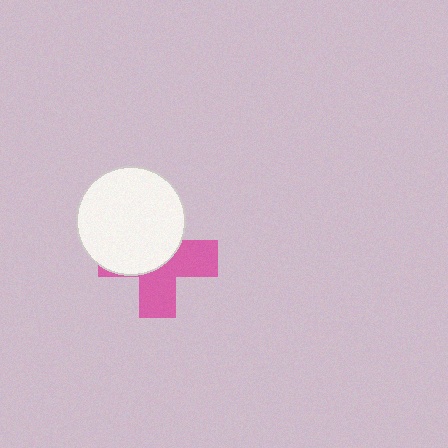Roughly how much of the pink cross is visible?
About half of it is visible (roughly 47%).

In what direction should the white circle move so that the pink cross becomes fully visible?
The white circle should move toward the upper-left. That is the shortest direction to clear the overlap and leave the pink cross fully visible.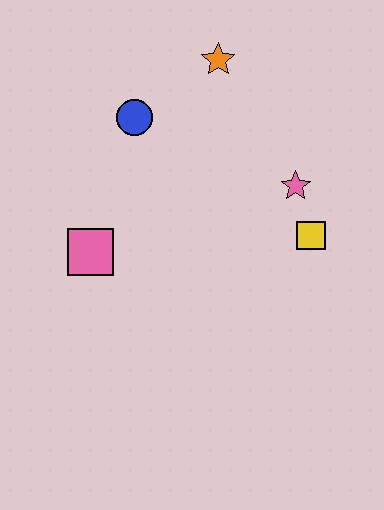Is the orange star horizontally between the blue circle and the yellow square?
Yes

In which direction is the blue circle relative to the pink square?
The blue circle is above the pink square.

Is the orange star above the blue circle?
Yes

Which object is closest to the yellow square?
The pink star is closest to the yellow square.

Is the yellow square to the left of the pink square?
No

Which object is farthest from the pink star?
The pink square is farthest from the pink star.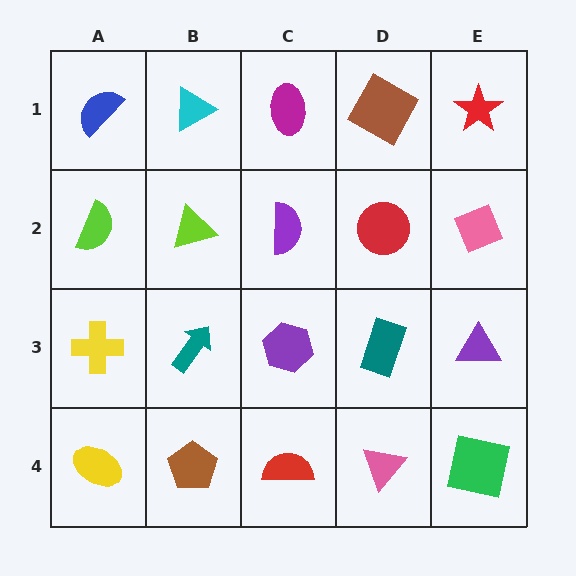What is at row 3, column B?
A teal arrow.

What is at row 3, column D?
A teal rectangle.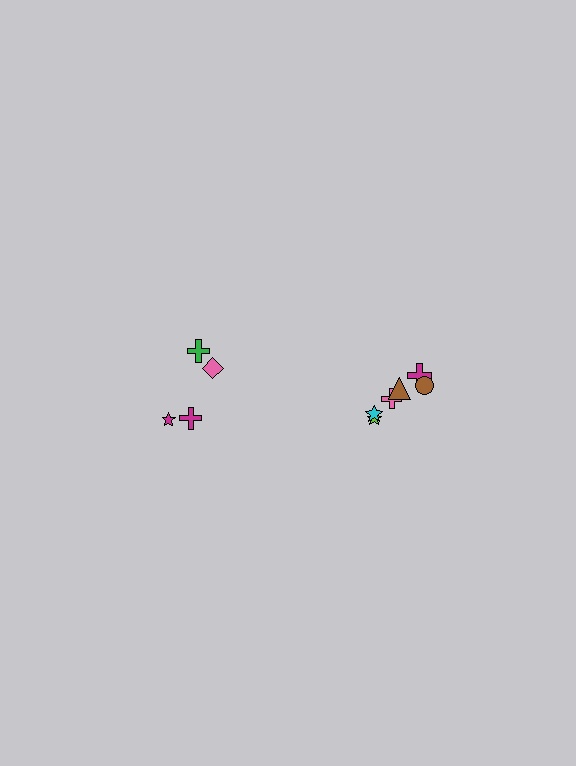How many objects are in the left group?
There are 4 objects.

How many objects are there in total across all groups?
There are 10 objects.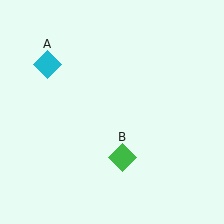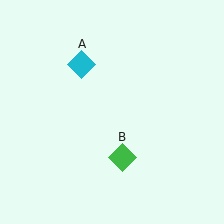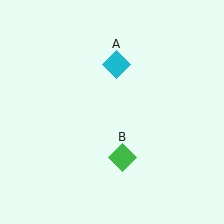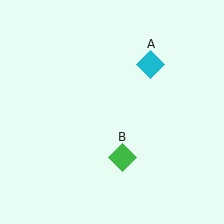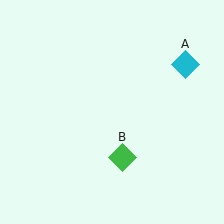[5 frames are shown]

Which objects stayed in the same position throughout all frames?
Green diamond (object B) remained stationary.